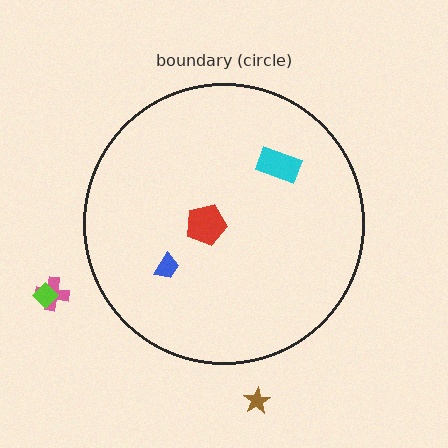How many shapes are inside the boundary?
3 inside, 3 outside.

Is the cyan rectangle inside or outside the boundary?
Inside.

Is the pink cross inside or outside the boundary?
Outside.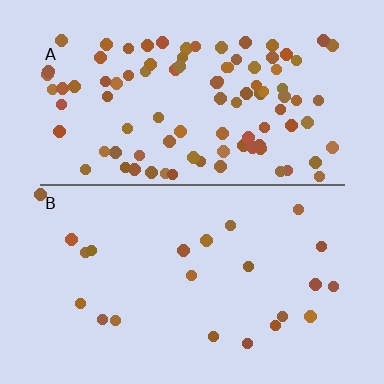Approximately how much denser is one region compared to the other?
Approximately 4.3× — region A over region B.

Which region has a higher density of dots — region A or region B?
A (the top).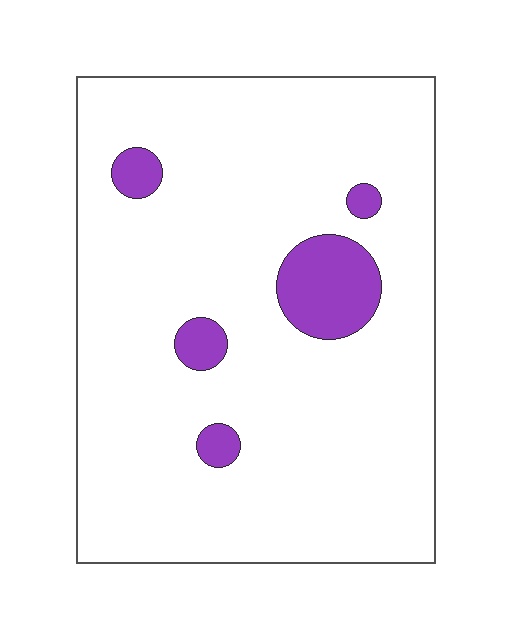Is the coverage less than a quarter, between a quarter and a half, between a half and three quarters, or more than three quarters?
Less than a quarter.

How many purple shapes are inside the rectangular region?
5.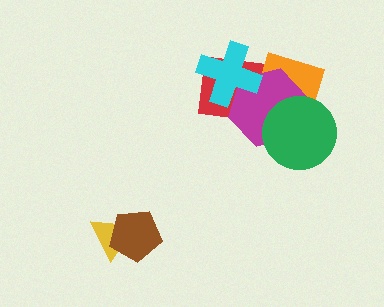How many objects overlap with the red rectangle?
4 objects overlap with the red rectangle.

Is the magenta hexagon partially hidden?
Yes, it is partially covered by another shape.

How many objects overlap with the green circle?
3 objects overlap with the green circle.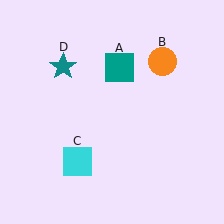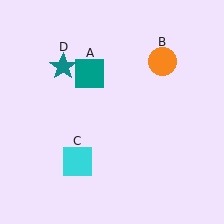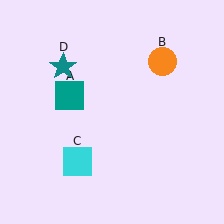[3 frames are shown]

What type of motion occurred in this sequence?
The teal square (object A) rotated counterclockwise around the center of the scene.